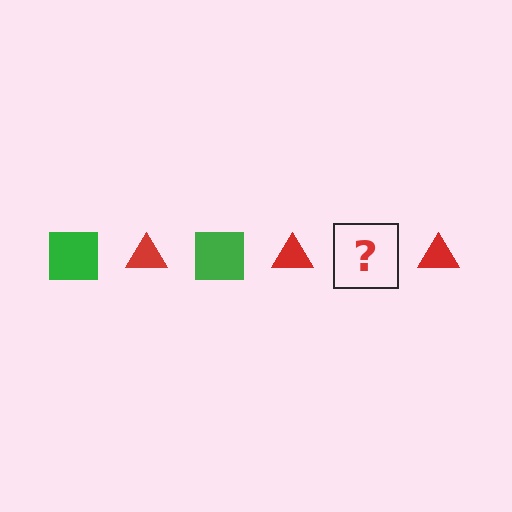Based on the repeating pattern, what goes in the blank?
The blank should be a green square.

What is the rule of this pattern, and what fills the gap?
The rule is that the pattern alternates between green square and red triangle. The gap should be filled with a green square.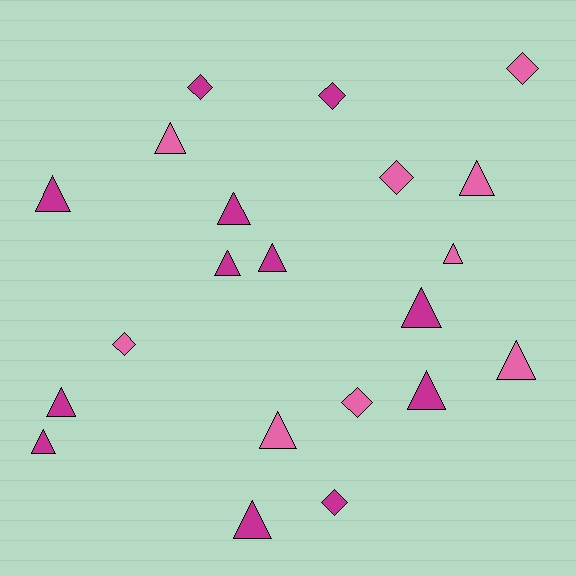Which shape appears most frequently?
Triangle, with 14 objects.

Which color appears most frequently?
Magenta, with 12 objects.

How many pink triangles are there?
There are 5 pink triangles.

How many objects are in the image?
There are 21 objects.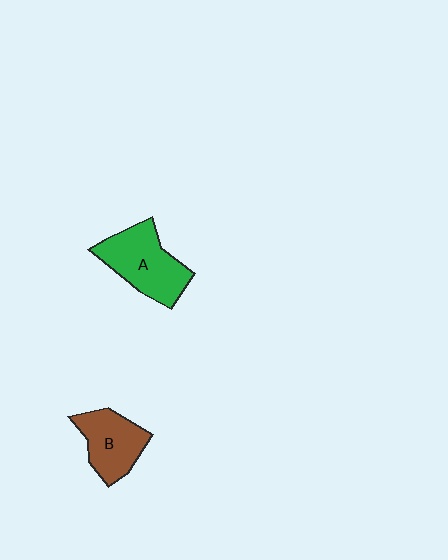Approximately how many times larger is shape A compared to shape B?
Approximately 1.3 times.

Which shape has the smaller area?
Shape B (brown).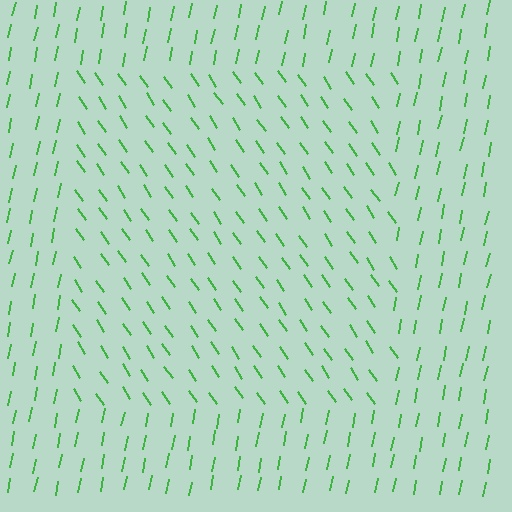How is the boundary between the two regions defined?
The boundary is defined purely by a change in line orientation (approximately 45 degrees difference). All lines are the same color and thickness.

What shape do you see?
I see a rectangle.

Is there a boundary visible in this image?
Yes, there is a texture boundary formed by a change in line orientation.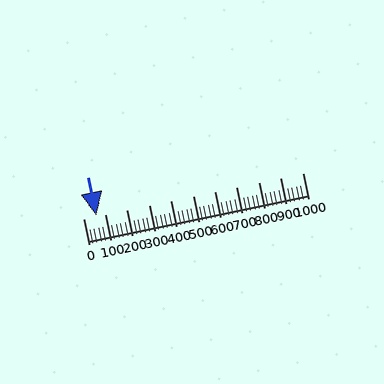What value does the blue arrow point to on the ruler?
The blue arrow points to approximately 60.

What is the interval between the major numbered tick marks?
The major tick marks are spaced 100 units apart.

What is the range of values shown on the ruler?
The ruler shows values from 0 to 1000.